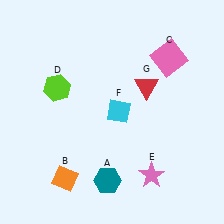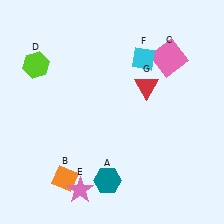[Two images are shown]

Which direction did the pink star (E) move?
The pink star (E) moved left.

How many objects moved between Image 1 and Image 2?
3 objects moved between the two images.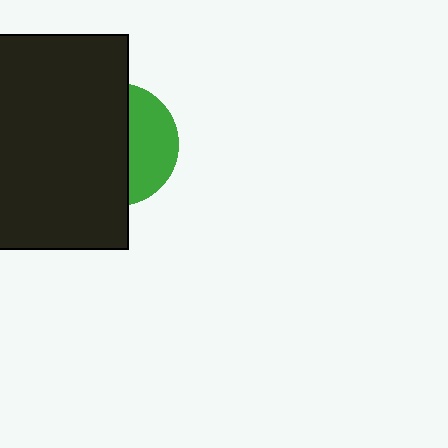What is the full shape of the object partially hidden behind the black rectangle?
The partially hidden object is a green circle.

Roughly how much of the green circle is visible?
A small part of it is visible (roughly 38%).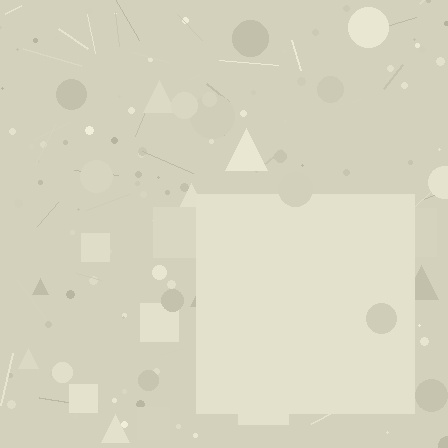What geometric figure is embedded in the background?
A square is embedded in the background.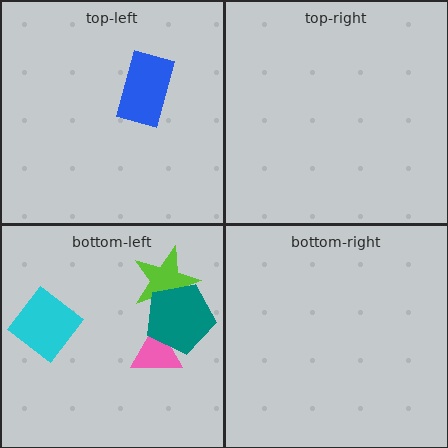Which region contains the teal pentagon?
The bottom-left region.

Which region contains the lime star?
The bottom-left region.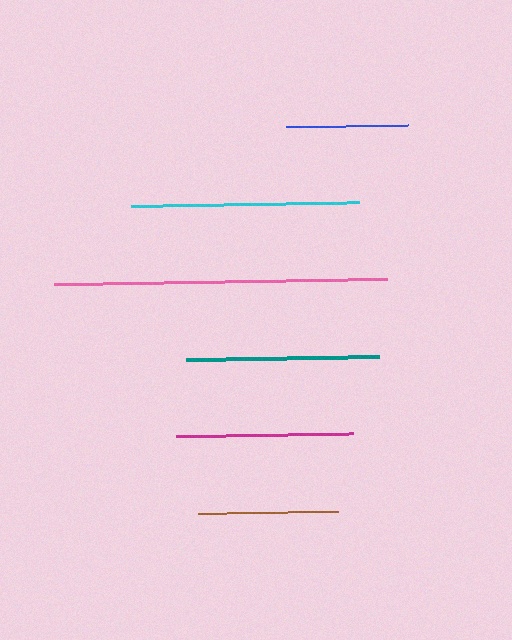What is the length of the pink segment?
The pink segment is approximately 333 pixels long.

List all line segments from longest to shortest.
From longest to shortest: pink, cyan, teal, magenta, brown, blue.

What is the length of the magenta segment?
The magenta segment is approximately 177 pixels long.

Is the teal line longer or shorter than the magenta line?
The teal line is longer than the magenta line.